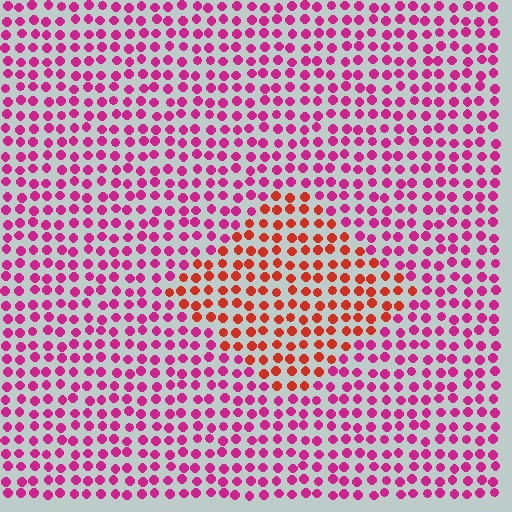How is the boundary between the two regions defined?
The boundary is defined purely by a slight shift in hue (about 42 degrees). Spacing, size, and orientation are identical on both sides.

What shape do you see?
I see a diamond.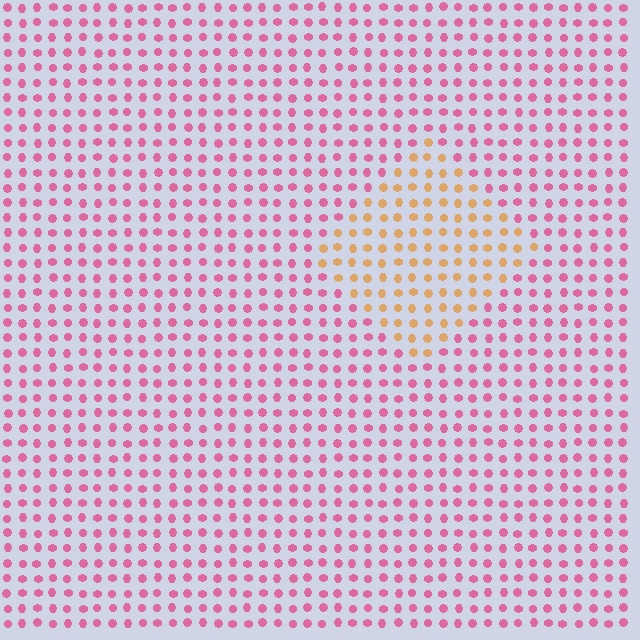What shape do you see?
I see a diamond.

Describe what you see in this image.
The image is filled with small pink elements in a uniform arrangement. A diamond-shaped region is visible where the elements are tinted to a slightly different hue, forming a subtle color boundary.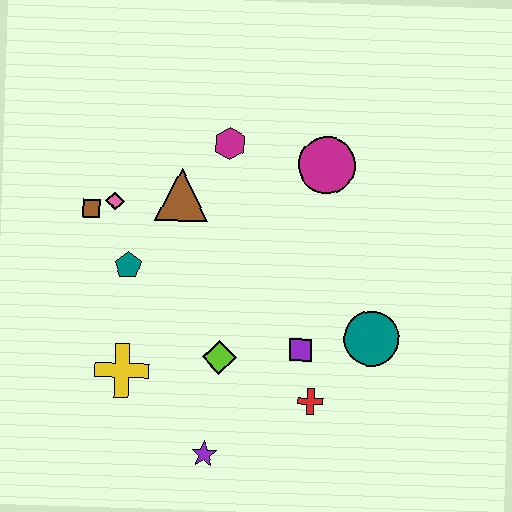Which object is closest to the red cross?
The purple square is closest to the red cross.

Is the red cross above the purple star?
Yes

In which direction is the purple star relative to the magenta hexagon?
The purple star is below the magenta hexagon.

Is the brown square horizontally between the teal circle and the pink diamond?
No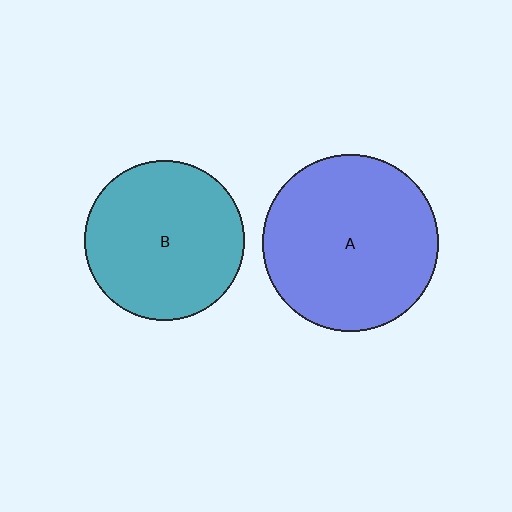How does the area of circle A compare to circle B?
Approximately 1.2 times.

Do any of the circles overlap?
No, none of the circles overlap.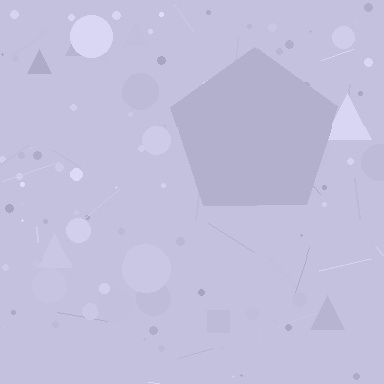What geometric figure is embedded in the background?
A pentagon is embedded in the background.